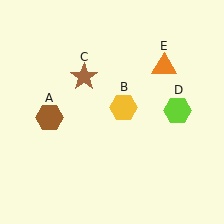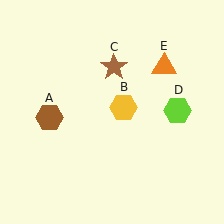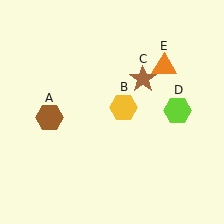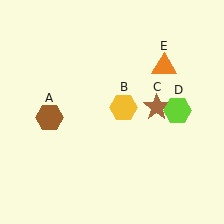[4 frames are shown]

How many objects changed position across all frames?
1 object changed position: brown star (object C).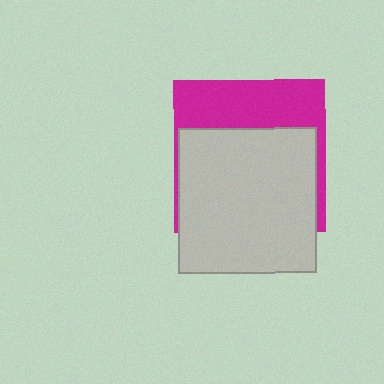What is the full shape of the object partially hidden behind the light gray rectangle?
The partially hidden object is a magenta square.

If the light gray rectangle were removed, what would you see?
You would see the complete magenta square.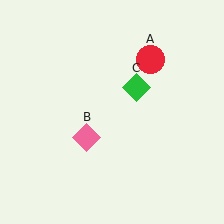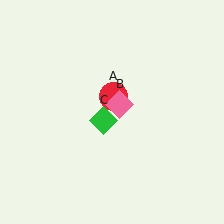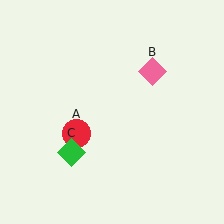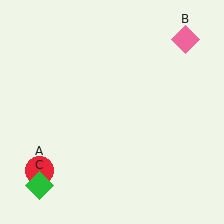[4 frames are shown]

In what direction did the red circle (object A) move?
The red circle (object A) moved down and to the left.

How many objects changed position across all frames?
3 objects changed position: red circle (object A), pink diamond (object B), green diamond (object C).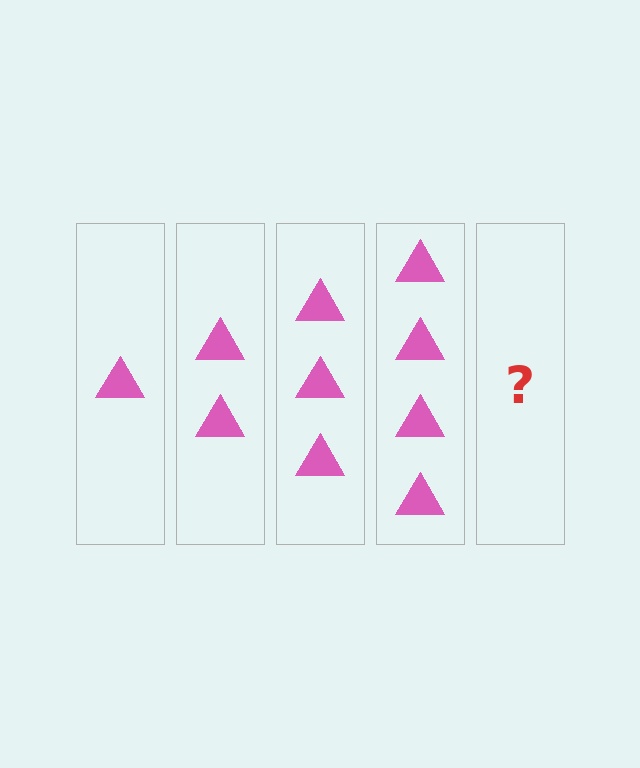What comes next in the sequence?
The next element should be 5 triangles.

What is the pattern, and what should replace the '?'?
The pattern is that each step adds one more triangle. The '?' should be 5 triangles.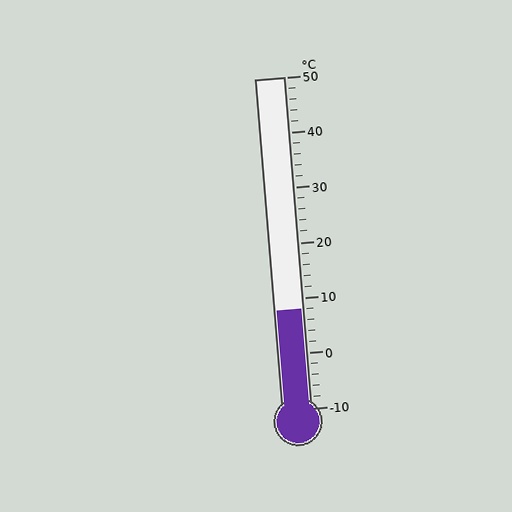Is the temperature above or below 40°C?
The temperature is below 40°C.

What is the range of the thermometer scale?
The thermometer scale ranges from -10°C to 50°C.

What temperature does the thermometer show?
The thermometer shows approximately 8°C.